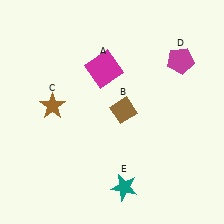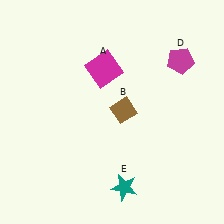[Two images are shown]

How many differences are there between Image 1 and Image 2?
There is 1 difference between the two images.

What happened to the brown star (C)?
The brown star (C) was removed in Image 2. It was in the top-left area of Image 1.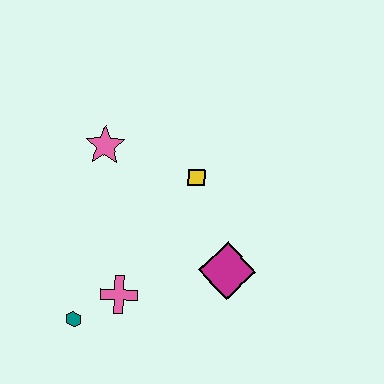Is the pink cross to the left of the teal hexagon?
No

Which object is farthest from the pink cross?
The pink star is farthest from the pink cross.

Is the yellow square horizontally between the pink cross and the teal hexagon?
No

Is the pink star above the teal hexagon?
Yes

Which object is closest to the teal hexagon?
The pink cross is closest to the teal hexagon.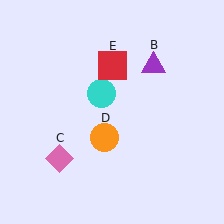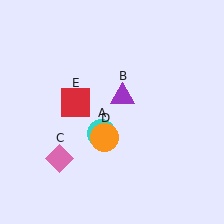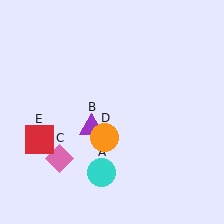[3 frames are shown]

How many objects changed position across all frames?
3 objects changed position: cyan circle (object A), purple triangle (object B), red square (object E).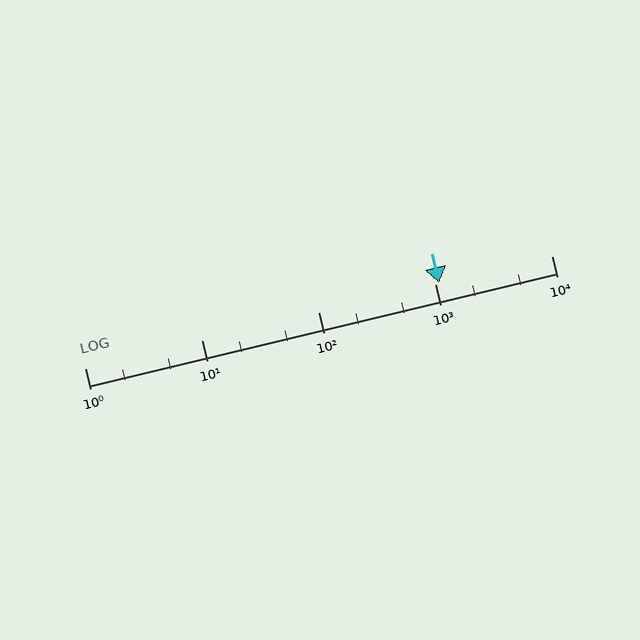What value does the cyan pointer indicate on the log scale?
The pointer indicates approximately 1100.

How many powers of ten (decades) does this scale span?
The scale spans 4 decades, from 1 to 10000.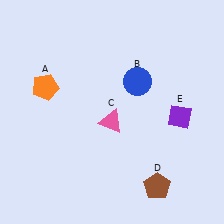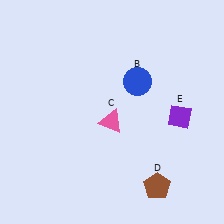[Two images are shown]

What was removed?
The orange pentagon (A) was removed in Image 2.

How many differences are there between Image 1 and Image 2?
There is 1 difference between the two images.